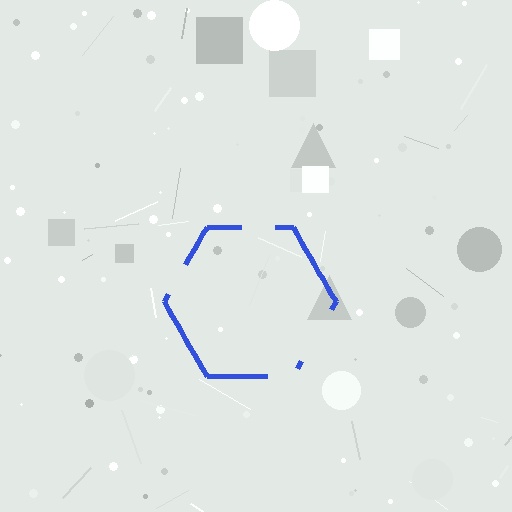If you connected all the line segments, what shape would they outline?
They would outline a hexagon.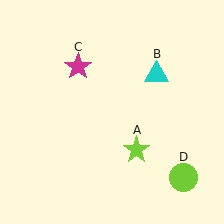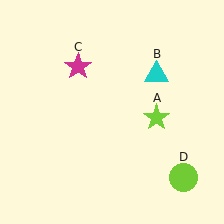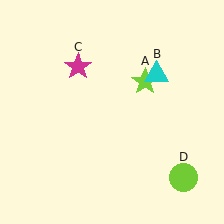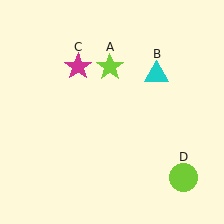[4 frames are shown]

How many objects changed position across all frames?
1 object changed position: lime star (object A).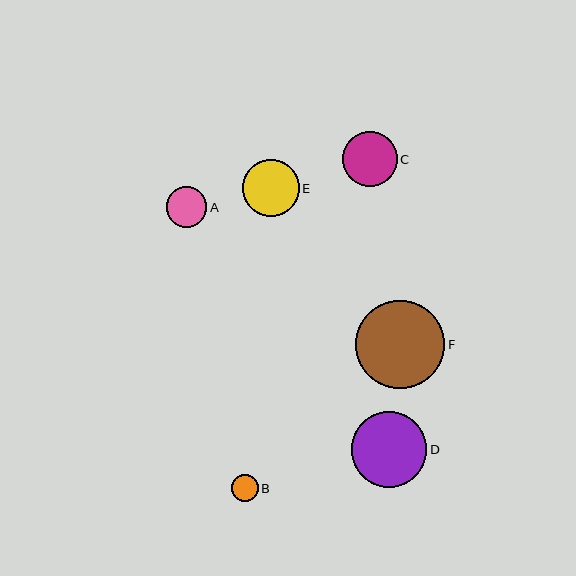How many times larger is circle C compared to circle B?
Circle C is approximately 2.1 times the size of circle B.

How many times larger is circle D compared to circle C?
Circle D is approximately 1.4 times the size of circle C.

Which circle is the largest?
Circle F is the largest with a size of approximately 89 pixels.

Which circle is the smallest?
Circle B is the smallest with a size of approximately 27 pixels.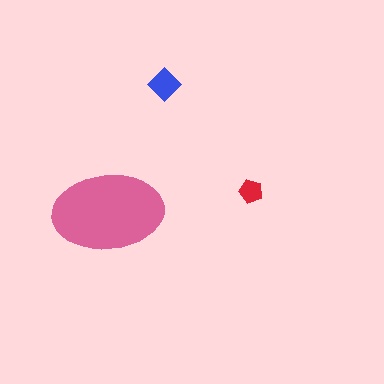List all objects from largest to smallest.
The pink ellipse, the blue diamond, the red pentagon.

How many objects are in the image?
There are 3 objects in the image.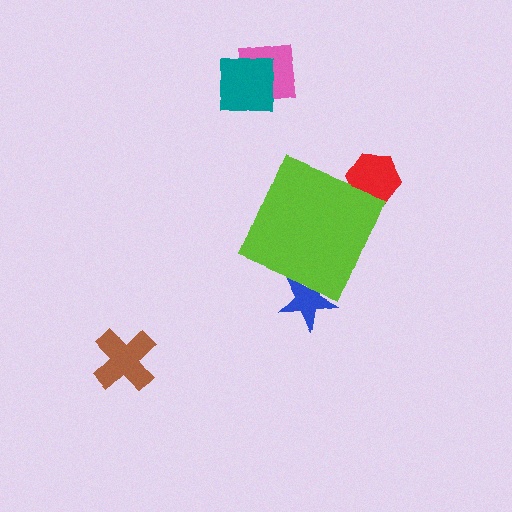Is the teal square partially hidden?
No, the teal square is fully visible.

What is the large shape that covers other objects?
A lime diamond.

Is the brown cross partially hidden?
No, the brown cross is fully visible.